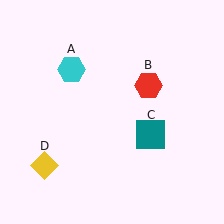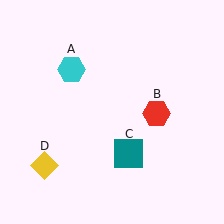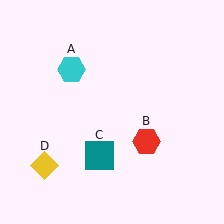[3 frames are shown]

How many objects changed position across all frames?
2 objects changed position: red hexagon (object B), teal square (object C).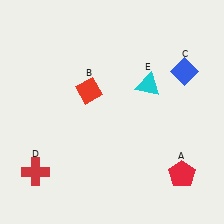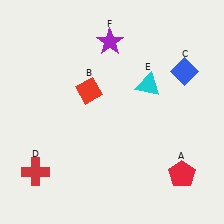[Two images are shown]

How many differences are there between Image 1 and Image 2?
There is 1 difference between the two images.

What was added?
A purple star (F) was added in Image 2.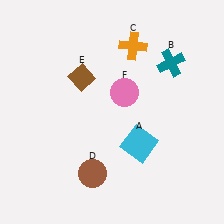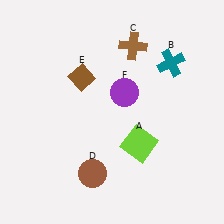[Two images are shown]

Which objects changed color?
A changed from cyan to lime. C changed from orange to brown. F changed from pink to purple.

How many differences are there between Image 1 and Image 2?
There are 3 differences between the two images.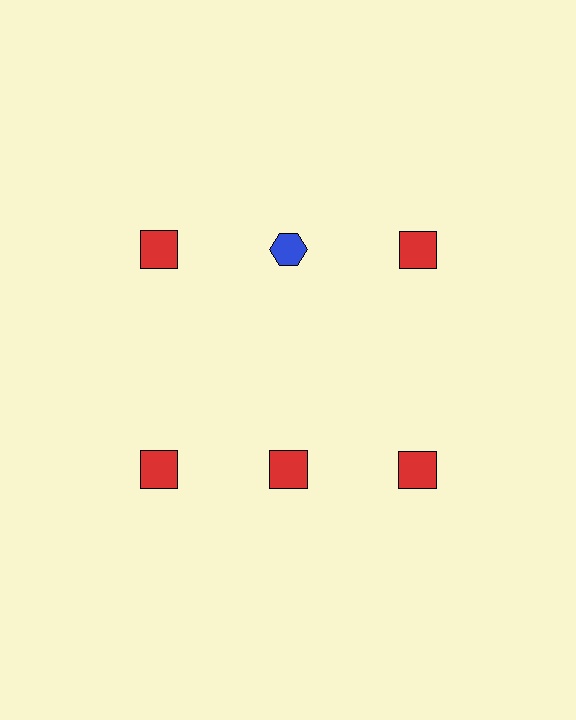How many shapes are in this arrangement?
There are 6 shapes arranged in a grid pattern.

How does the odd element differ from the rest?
It differs in both color (blue instead of red) and shape (hexagon instead of square).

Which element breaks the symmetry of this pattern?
The blue hexagon in the top row, second from left column breaks the symmetry. All other shapes are red squares.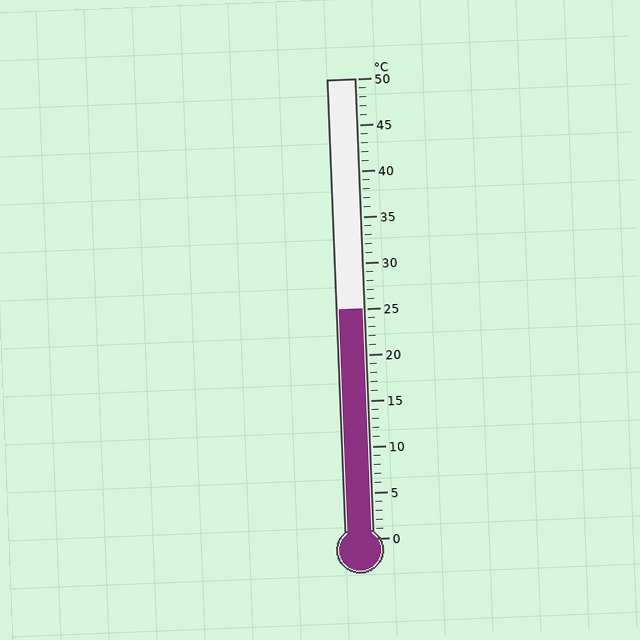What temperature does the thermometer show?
The thermometer shows approximately 25°C.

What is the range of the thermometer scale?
The thermometer scale ranges from 0°C to 50°C.